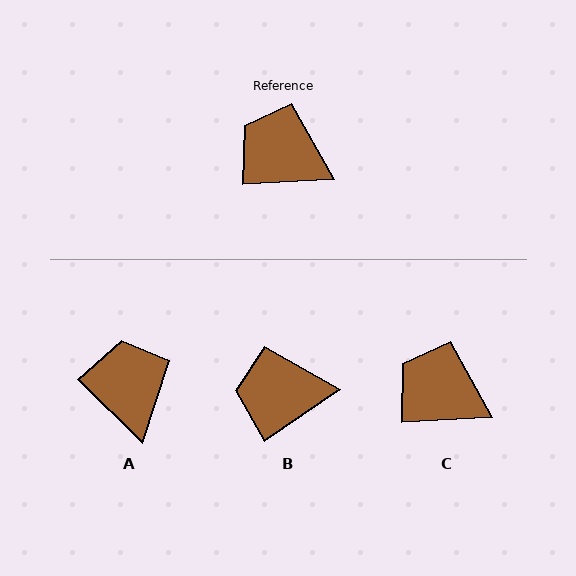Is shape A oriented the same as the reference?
No, it is off by about 47 degrees.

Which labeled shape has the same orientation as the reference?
C.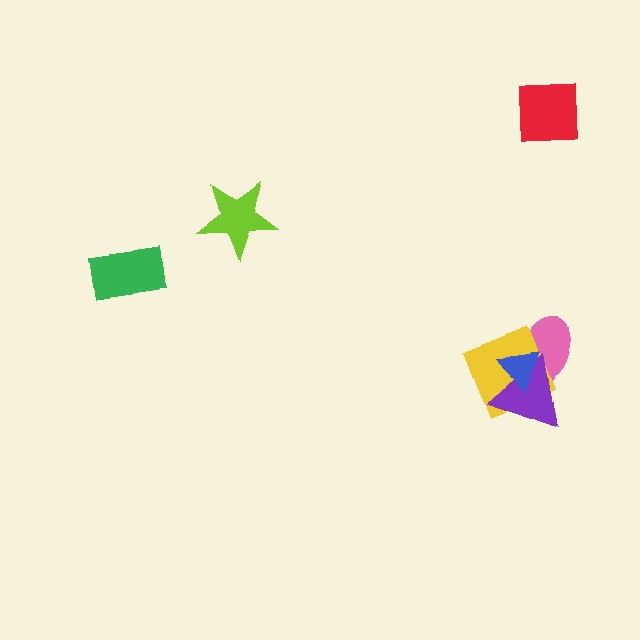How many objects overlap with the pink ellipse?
3 objects overlap with the pink ellipse.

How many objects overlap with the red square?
0 objects overlap with the red square.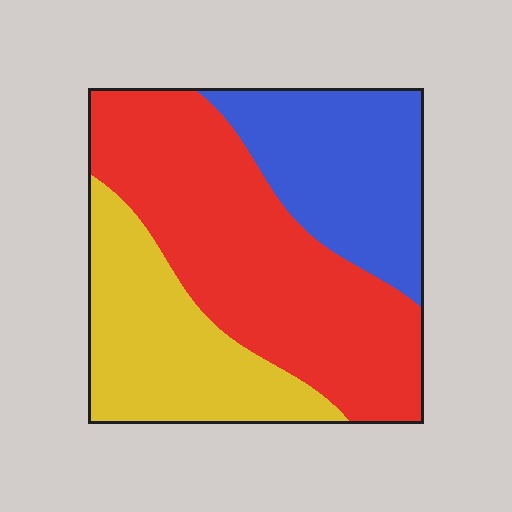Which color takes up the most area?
Red, at roughly 45%.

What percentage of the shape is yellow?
Yellow takes up about one quarter (1/4) of the shape.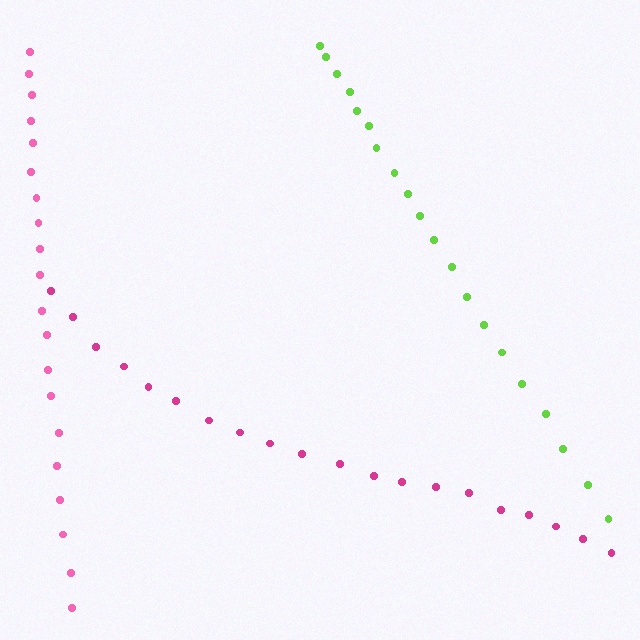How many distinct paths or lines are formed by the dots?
There are 3 distinct paths.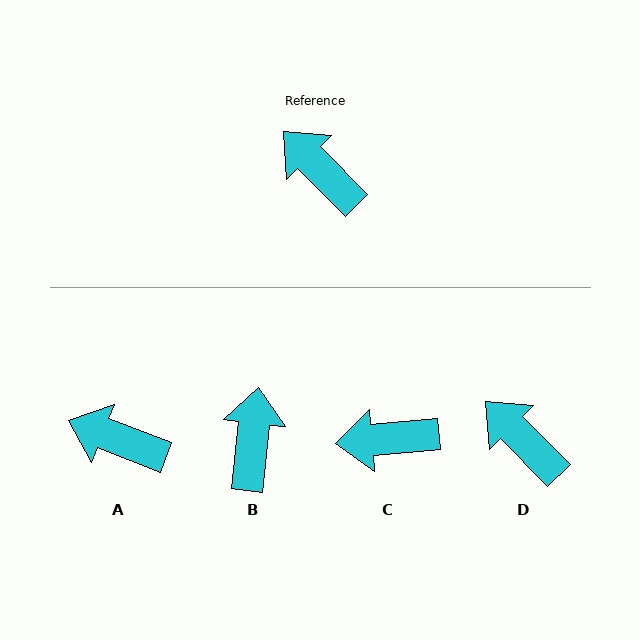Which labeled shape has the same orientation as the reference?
D.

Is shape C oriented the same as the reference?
No, it is off by about 50 degrees.